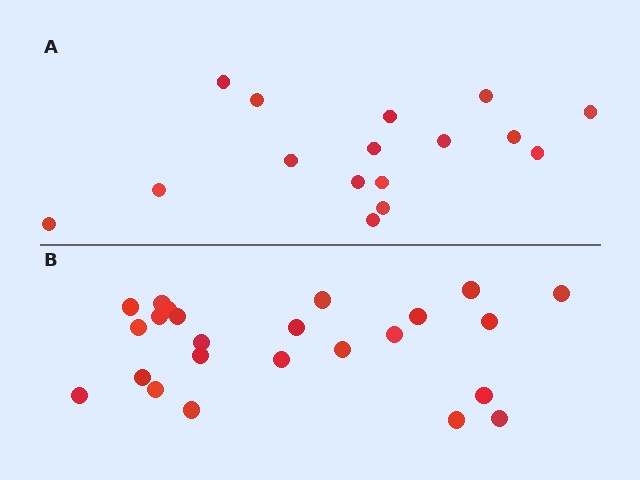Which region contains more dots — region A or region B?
Region B (the bottom region) has more dots.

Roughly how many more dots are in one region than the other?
Region B has roughly 8 or so more dots than region A.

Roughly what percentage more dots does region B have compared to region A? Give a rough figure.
About 50% more.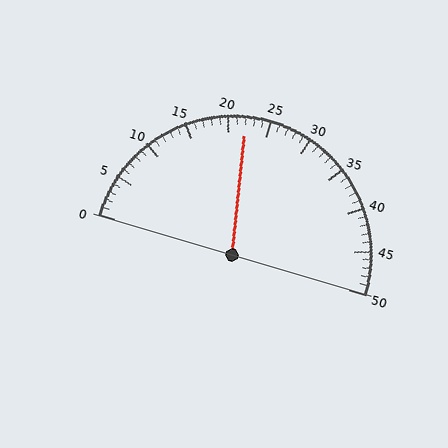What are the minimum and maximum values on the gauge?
The gauge ranges from 0 to 50.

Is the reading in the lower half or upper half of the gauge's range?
The reading is in the lower half of the range (0 to 50).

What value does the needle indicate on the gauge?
The needle indicates approximately 22.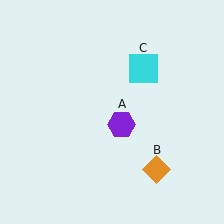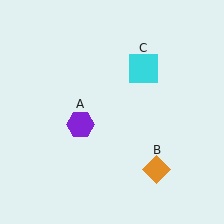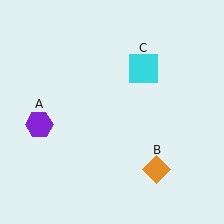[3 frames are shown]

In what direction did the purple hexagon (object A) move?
The purple hexagon (object A) moved left.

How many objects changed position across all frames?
1 object changed position: purple hexagon (object A).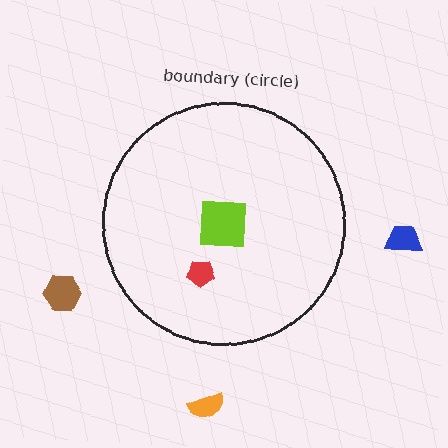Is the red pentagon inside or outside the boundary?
Inside.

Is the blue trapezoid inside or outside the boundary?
Outside.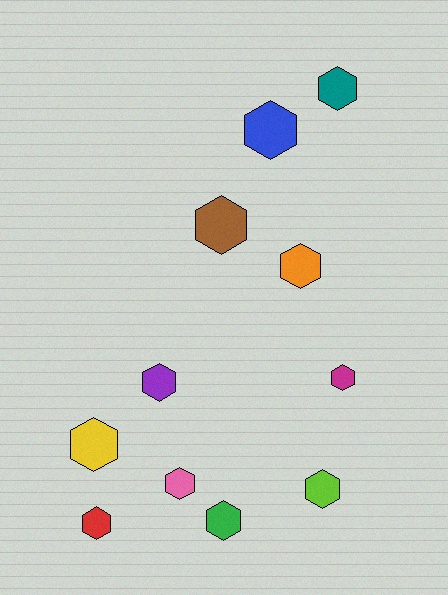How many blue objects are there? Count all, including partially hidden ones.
There is 1 blue object.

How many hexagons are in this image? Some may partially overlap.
There are 11 hexagons.